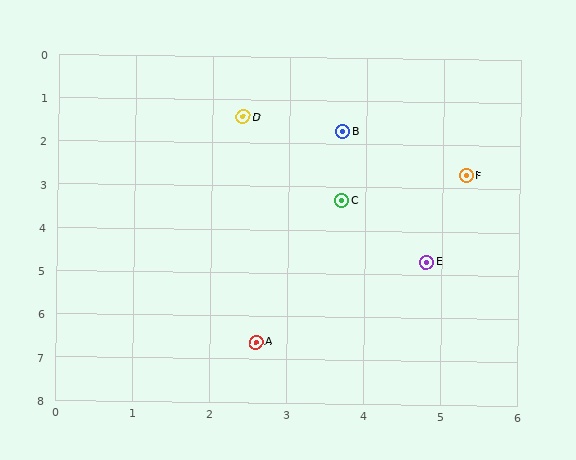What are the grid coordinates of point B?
Point B is at approximately (3.7, 1.7).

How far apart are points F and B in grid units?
Points F and B are about 1.9 grid units apart.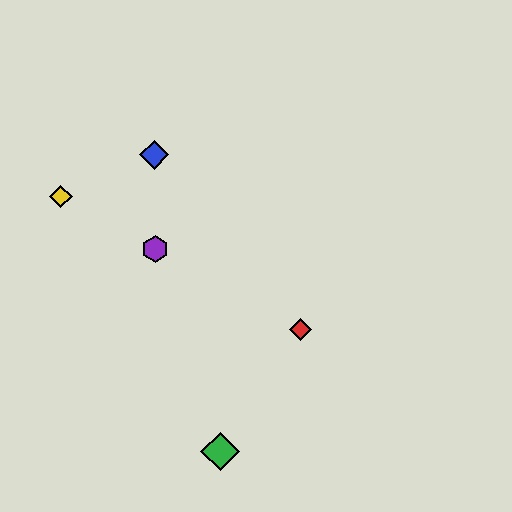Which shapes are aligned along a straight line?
The red diamond, the yellow diamond, the purple hexagon are aligned along a straight line.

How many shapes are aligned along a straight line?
3 shapes (the red diamond, the yellow diamond, the purple hexagon) are aligned along a straight line.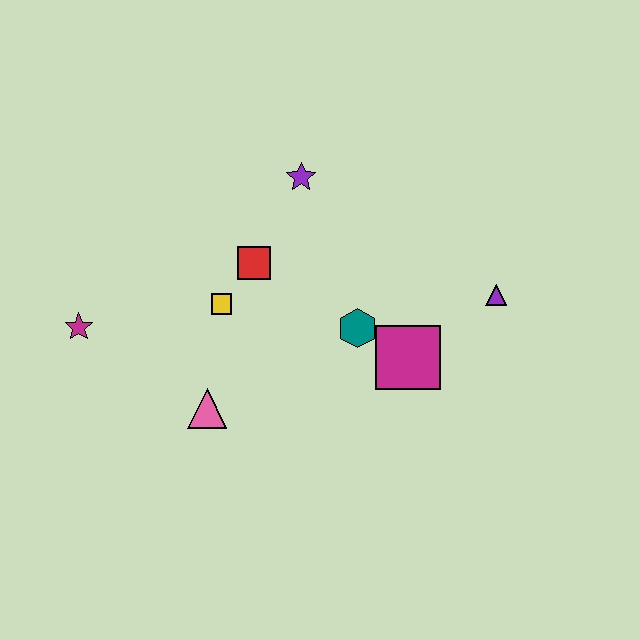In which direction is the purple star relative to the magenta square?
The purple star is above the magenta square.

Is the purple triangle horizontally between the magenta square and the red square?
No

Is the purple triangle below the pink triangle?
No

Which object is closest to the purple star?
The red square is closest to the purple star.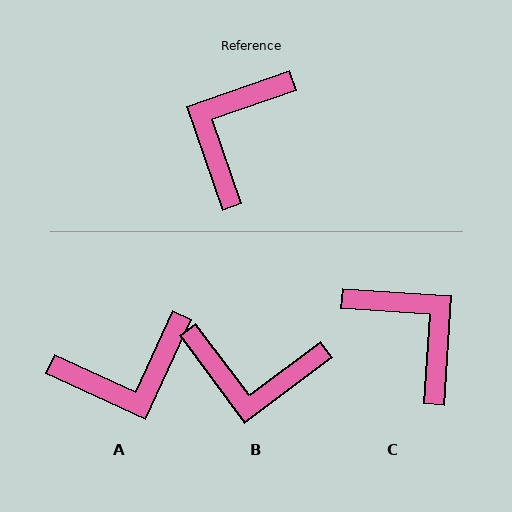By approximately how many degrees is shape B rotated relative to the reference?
Approximately 108 degrees counter-clockwise.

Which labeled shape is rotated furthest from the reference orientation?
A, about 136 degrees away.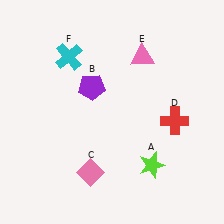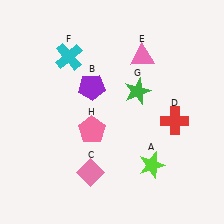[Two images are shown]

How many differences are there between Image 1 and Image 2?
There are 2 differences between the two images.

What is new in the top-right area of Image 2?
A green star (G) was added in the top-right area of Image 2.